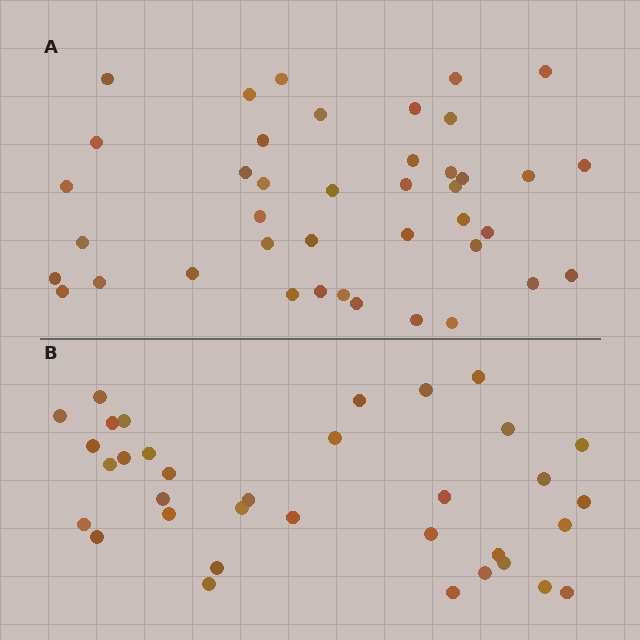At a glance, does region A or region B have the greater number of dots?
Region A (the top region) has more dots.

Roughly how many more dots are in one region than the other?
Region A has about 6 more dots than region B.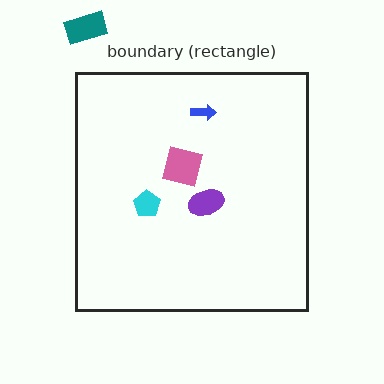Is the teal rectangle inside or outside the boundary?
Outside.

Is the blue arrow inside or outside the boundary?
Inside.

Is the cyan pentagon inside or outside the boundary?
Inside.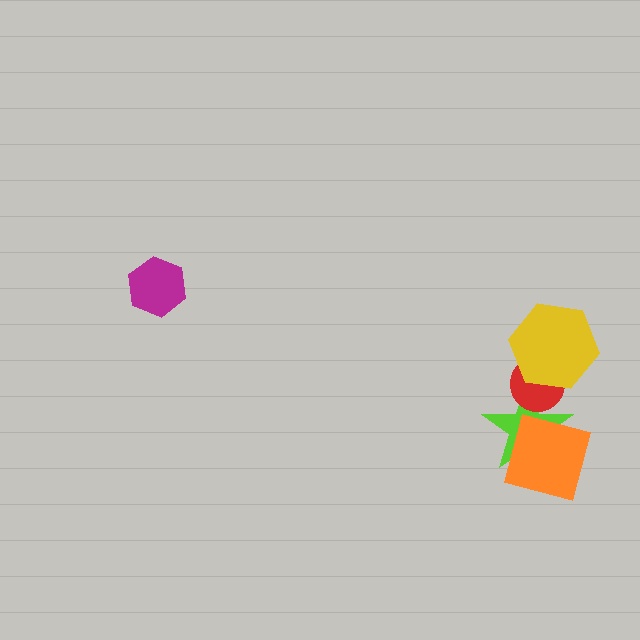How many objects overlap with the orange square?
1 object overlaps with the orange square.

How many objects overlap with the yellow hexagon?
1 object overlaps with the yellow hexagon.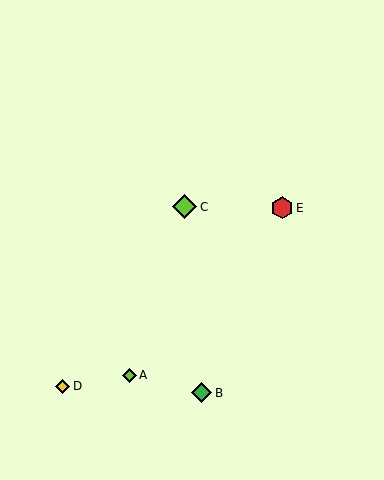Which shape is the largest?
The lime diamond (labeled C) is the largest.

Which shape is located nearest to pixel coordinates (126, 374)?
The lime diamond (labeled A) at (129, 375) is nearest to that location.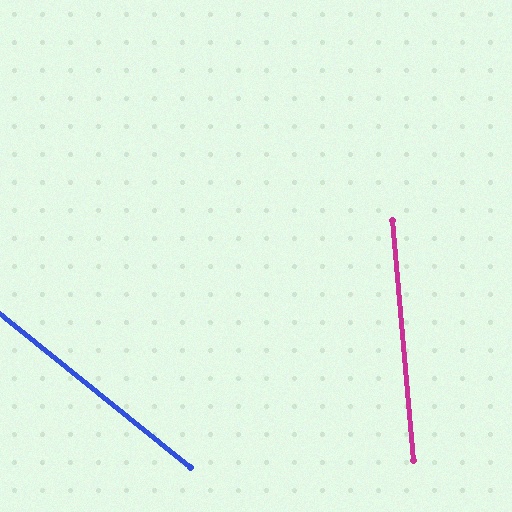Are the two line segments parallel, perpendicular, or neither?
Neither parallel nor perpendicular — they differ by about 46°.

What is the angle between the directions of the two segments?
Approximately 46 degrees.